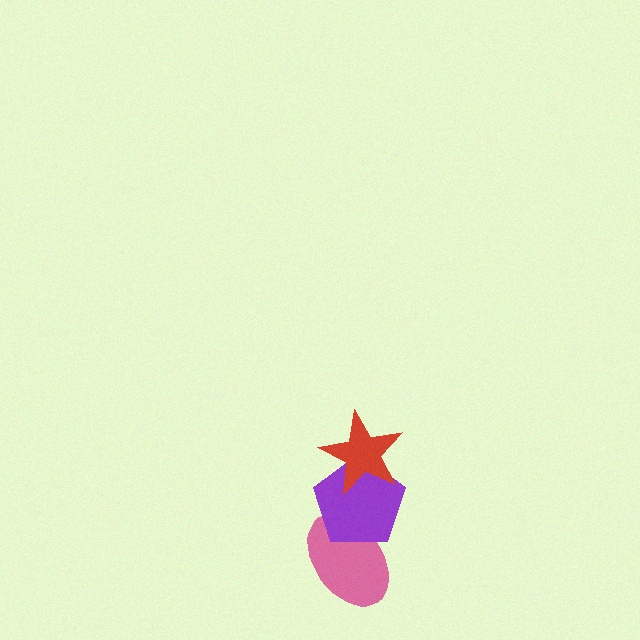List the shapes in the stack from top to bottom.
From top to bottom: the red star, the purple pentagon, the pink ellipse.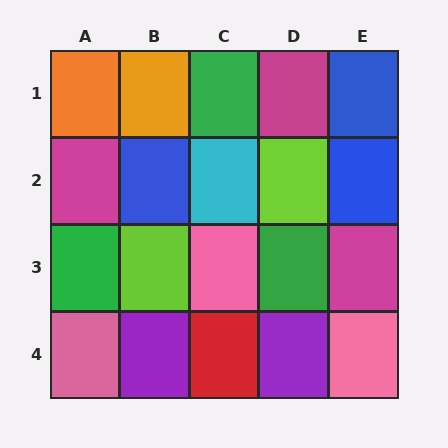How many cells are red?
1 cell is red.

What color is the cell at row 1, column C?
Green.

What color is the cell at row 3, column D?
Green.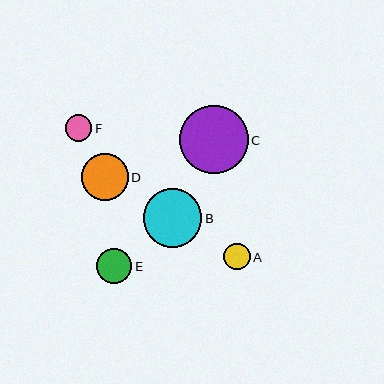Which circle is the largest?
Circle C is the largest with a size of approximately 69 pixels.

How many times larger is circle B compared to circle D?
Circle B is approximately 1.2 times the size of circle D.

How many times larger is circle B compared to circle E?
Circle B is approximately 1.7 times the size of circle E.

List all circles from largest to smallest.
From largest to smallest: C, B, D, E, A, F.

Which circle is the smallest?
Circle F is the smallest with a size of approximately 26 pixels.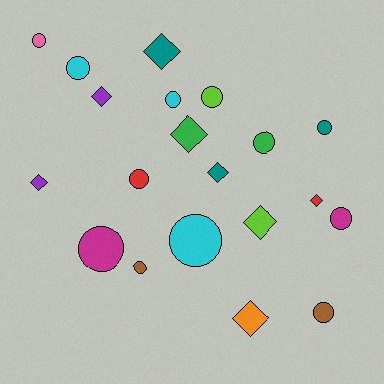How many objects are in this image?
There are 20 objects.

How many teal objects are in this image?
There are 3 teal objects.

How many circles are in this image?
There are 12 circles.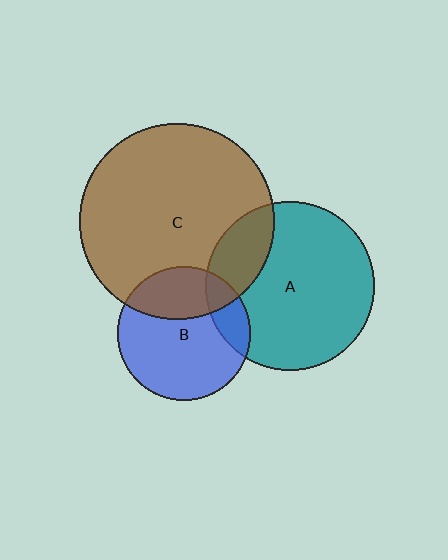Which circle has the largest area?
Circle C (brown).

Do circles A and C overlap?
Yes.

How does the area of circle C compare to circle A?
Approximately 1.3 times.